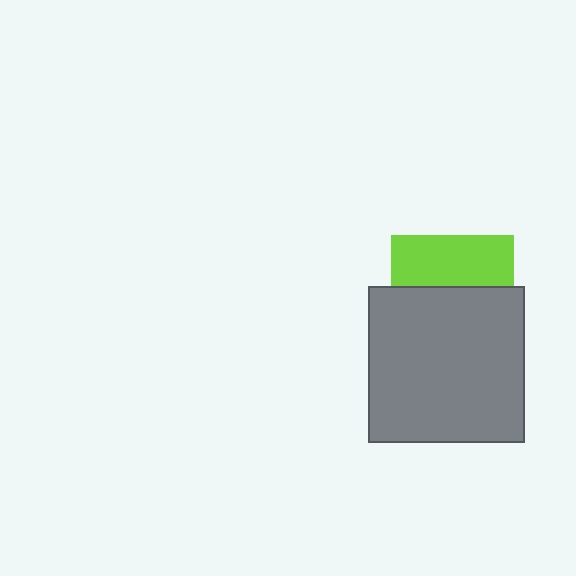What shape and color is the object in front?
The object in front is a gray square.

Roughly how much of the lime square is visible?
A small part of it is visible (roughly 41%).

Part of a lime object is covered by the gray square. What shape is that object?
It is a square.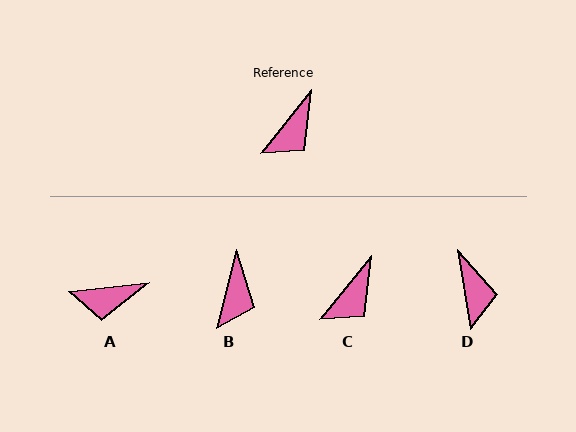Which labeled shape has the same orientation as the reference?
C.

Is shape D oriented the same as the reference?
No, it is off by about 48 degrees.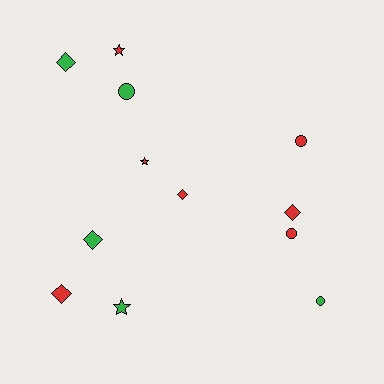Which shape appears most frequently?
Diamond, with 5 objects.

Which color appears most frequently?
Red, with 7 objects.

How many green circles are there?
There are 2 green circles.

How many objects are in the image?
There are 12 objects.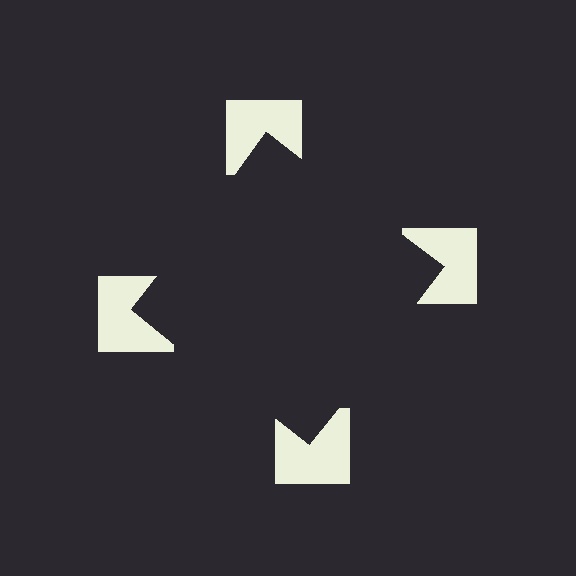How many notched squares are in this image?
There are 4 — one at each vertex of the illusory square.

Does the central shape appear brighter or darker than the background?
It typically appears slightly darker than the background, even though no actual brightness change is drawn.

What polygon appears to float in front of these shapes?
An illusory square — its edges are inferred from the aligned wedge cuts in the notched squares, not physically drawn.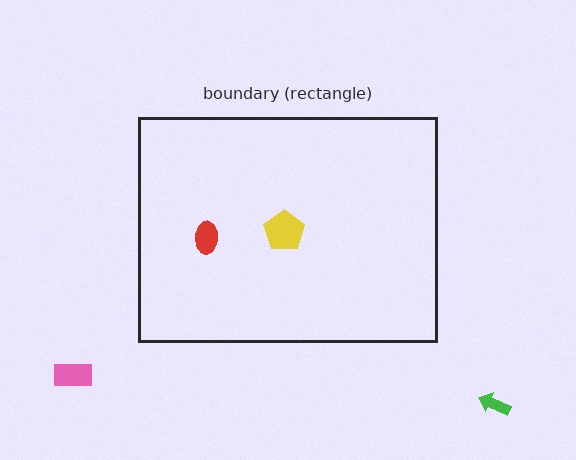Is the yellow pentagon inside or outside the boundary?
Inside.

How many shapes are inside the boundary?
2 inside, 2 outside.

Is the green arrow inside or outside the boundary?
Outside.